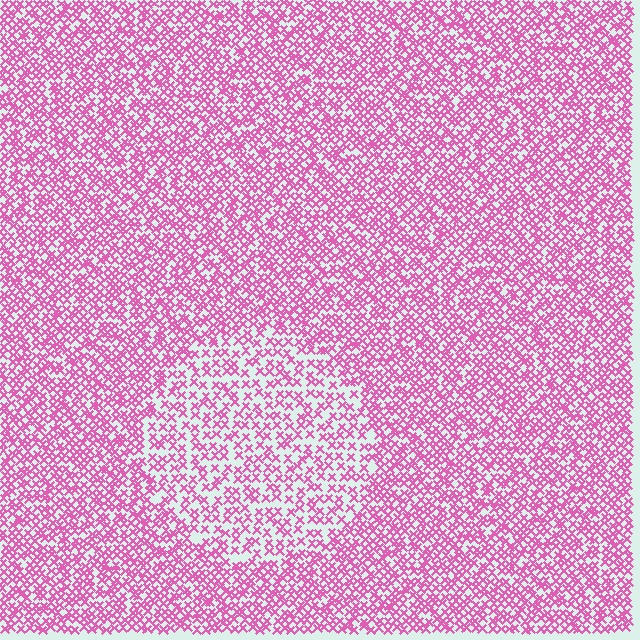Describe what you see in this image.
The image contains small pink elements arranged at two different densities. A circle-shaped region is visible where the elements are less densely packed than the surrounding area.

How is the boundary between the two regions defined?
The boundary is defined by a change in element density (approximately 1.7x ratio). All elements are the same color, size, and shape.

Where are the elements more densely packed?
The elements are more densely packed outside the circle boundary.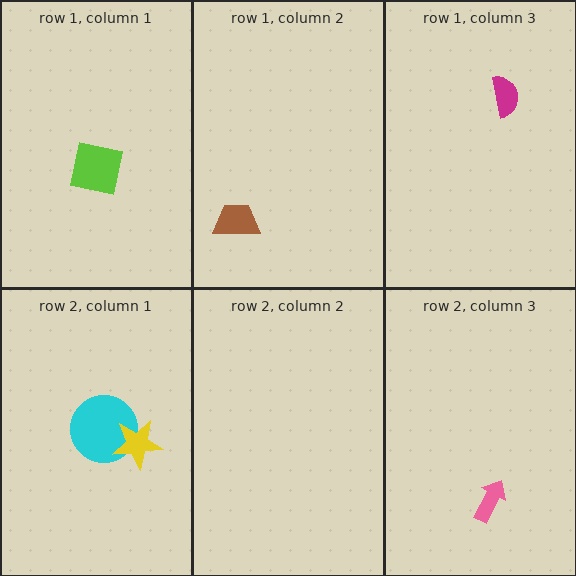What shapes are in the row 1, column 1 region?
The lime square.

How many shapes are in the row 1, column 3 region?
1.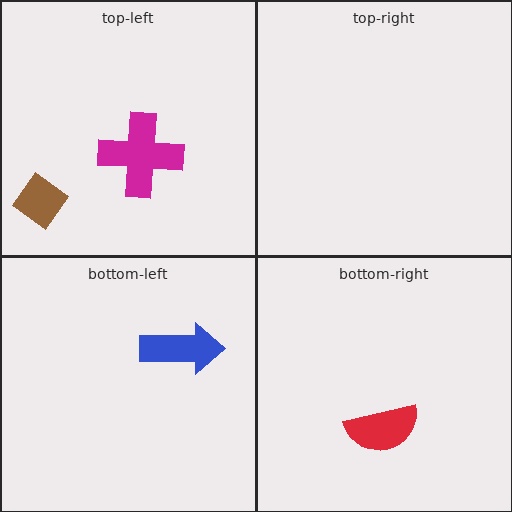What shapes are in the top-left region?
The magenta cross, the brown diamond.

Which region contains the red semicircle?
The bottom-right region.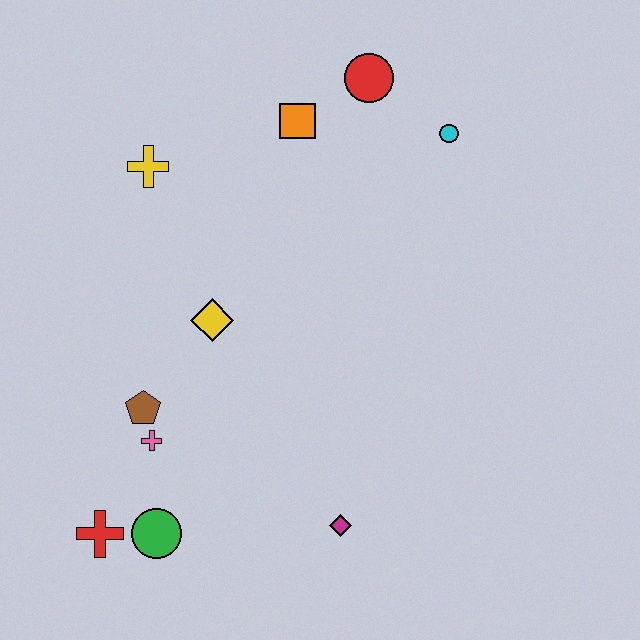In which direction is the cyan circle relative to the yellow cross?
The cyan circle is to the right of the yellow cross.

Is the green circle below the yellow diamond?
Yes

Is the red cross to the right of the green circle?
No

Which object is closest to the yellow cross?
The orange square is closest to the yellow cross.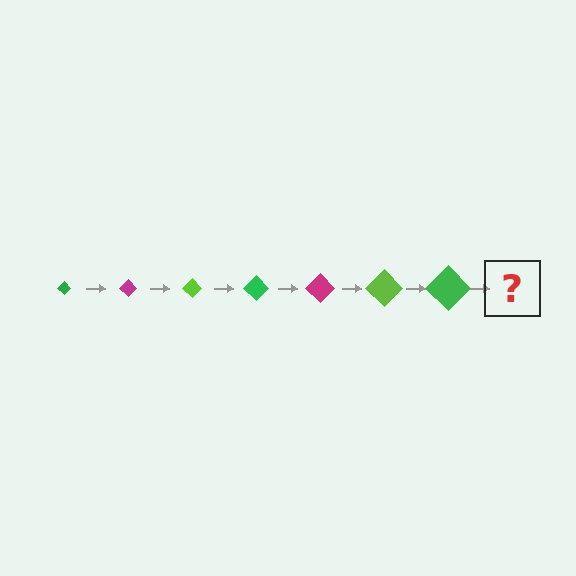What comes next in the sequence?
The next element should be a magenta diamond, larger than the previous one.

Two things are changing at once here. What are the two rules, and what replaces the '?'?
The two rules are that the diamond grows larger each step and the color cycles through green, magenta, and lime. The '?' should be a magenta diamond, larger than the previous one.